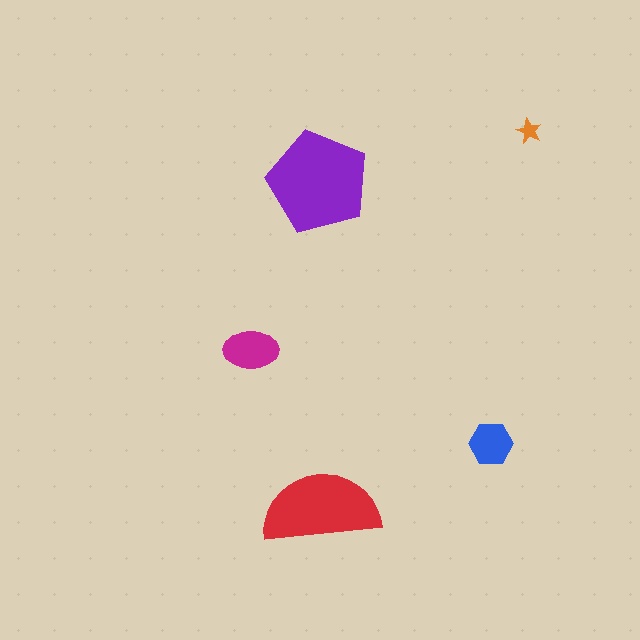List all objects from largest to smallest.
The purple pentagon, the red semicircle, the magenta ellipse, the blue hexagon, the orange star.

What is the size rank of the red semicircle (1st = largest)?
2nd.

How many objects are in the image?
There are 5 objects in the image.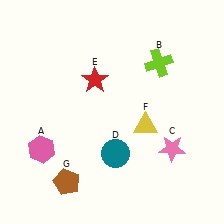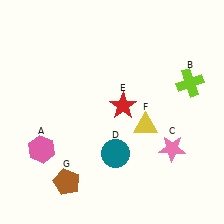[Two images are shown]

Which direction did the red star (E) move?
The red star (E) moved right.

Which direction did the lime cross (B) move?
The lime cross (B) moved right.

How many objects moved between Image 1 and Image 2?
2 objects moved between the two images.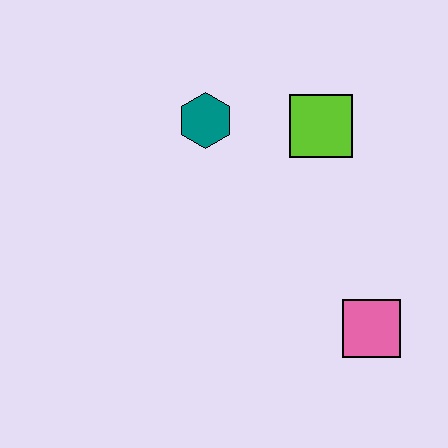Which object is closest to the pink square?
The lime square is closest to the pink square.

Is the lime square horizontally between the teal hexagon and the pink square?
Yes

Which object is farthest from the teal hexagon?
The pink square is farthest from the teal hexagon.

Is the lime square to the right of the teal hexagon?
Yes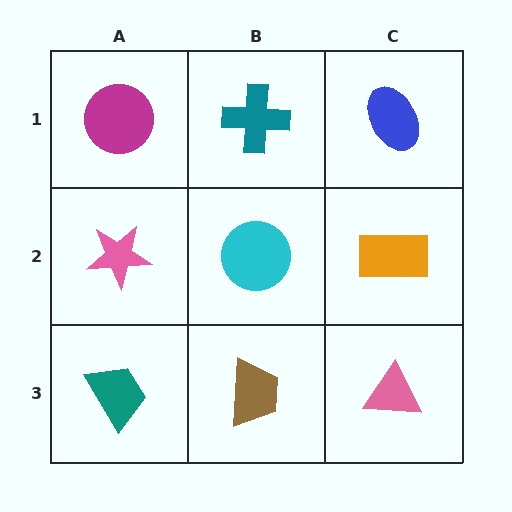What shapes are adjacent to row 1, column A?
A pink star (row 2, column A), a teal cross (row 1, column B).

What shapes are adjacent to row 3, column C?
An orange rectangle (row 2, column C), a brown trapezoid (row 3, column B).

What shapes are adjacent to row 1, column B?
A cyan circle (row 2, column B), a magenta circle (row 1, column A), a blue ellipse (row 1, column C).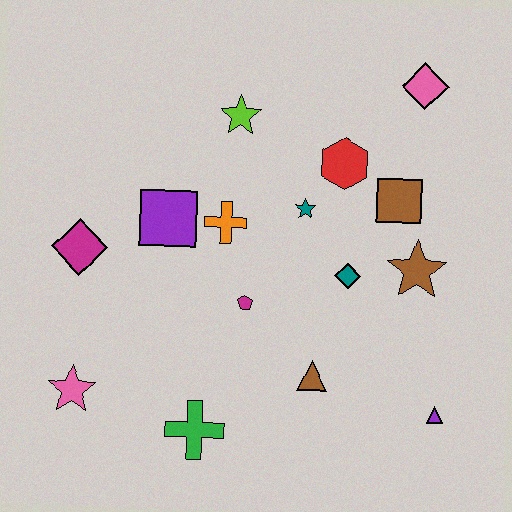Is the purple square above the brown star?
Yes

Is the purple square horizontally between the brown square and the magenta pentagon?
No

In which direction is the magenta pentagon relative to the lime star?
The magenta pentagon is below the lime star.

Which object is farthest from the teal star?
The pink star is farthest from the teal star.